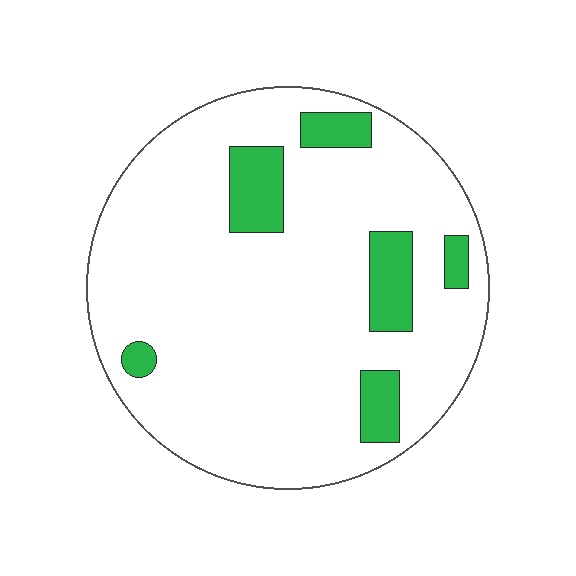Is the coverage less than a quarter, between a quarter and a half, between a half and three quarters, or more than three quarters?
Less than a quarter.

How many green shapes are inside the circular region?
6.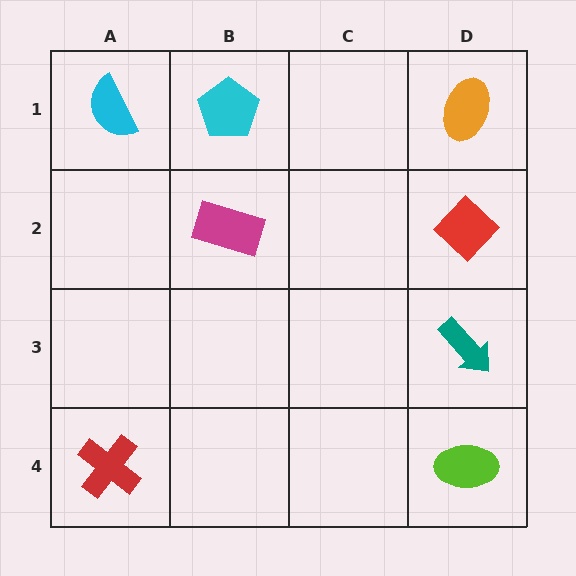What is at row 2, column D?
A red diamond.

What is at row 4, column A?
A red cross.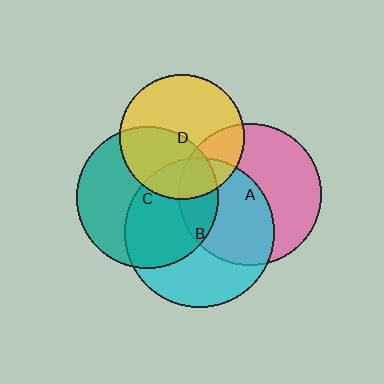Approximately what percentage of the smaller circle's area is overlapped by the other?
Approximately 25%.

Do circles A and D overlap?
Yes.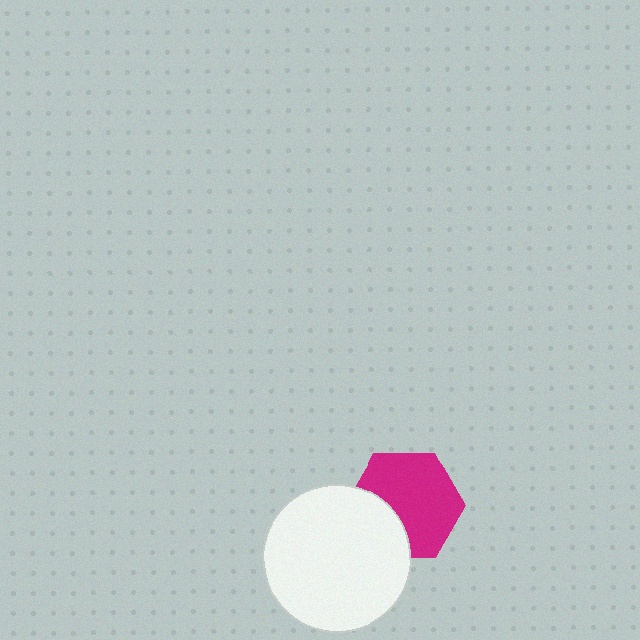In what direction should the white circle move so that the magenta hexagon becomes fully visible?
The white circle should move toward the lower-left. That is the shortest direction to clear the overlap and leave the magenta hexagon fully visible.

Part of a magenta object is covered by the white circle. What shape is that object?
It is a hexagon.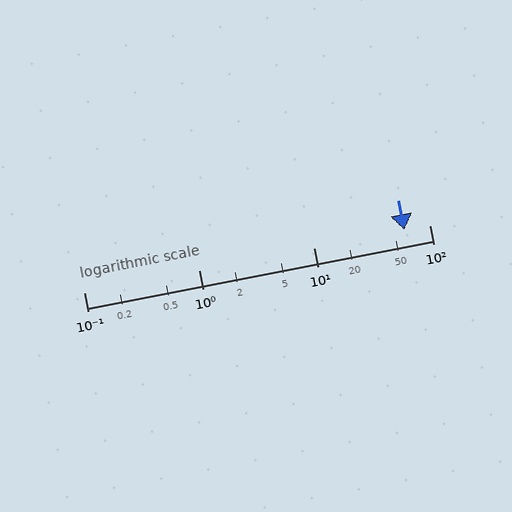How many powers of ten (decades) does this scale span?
The scale spans 3 decades, from 0.1 to 100.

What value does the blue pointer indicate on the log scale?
The pointer indicates approximately 61.